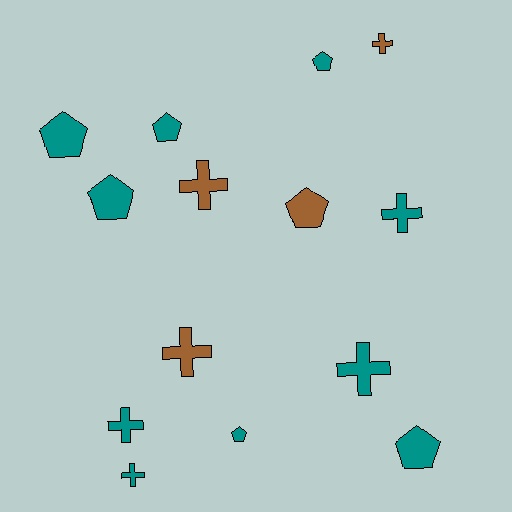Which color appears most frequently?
Teal, with 10 objects.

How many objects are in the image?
There are 14 objects.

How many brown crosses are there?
There are 3 brown crosses.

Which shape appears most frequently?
Pentagon, with 7 objects.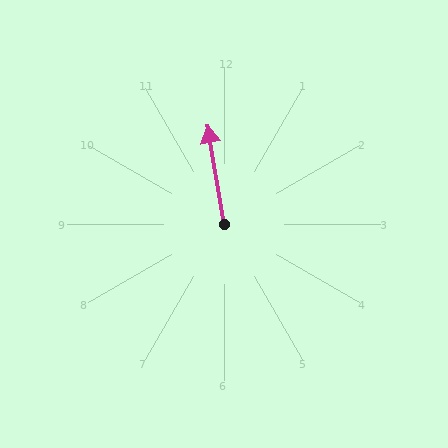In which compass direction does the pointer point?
North.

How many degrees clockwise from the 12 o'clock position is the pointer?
Approximately 350 degrees.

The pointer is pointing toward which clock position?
Roughly 12 o'clock.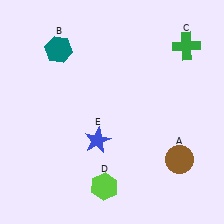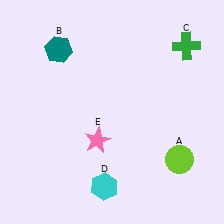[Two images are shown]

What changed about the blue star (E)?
In Image 1, E is blue. In Image 2, it changed to pink.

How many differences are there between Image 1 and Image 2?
There are 3 differences between the two images.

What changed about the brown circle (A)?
In Image 1, A is brown. In Image 2, it changed to lime.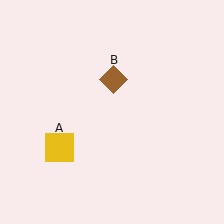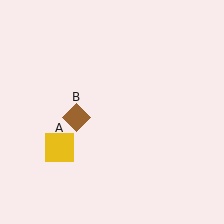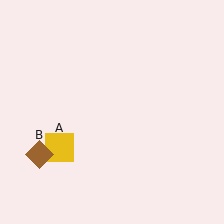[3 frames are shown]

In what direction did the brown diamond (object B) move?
The brown diamond (object B) moved down and to the left.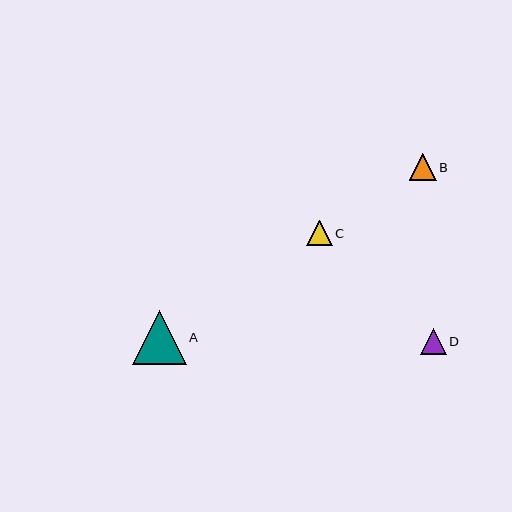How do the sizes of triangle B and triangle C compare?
Triangle B and triangle C are approximately the same size.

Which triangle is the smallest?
Triangle C is the smallest with a size of approximately 26 pixels.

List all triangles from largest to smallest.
From largest to smallest: A, B, D, C.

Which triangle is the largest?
Triangle A is the largest with a size of approximately 54 pixels.